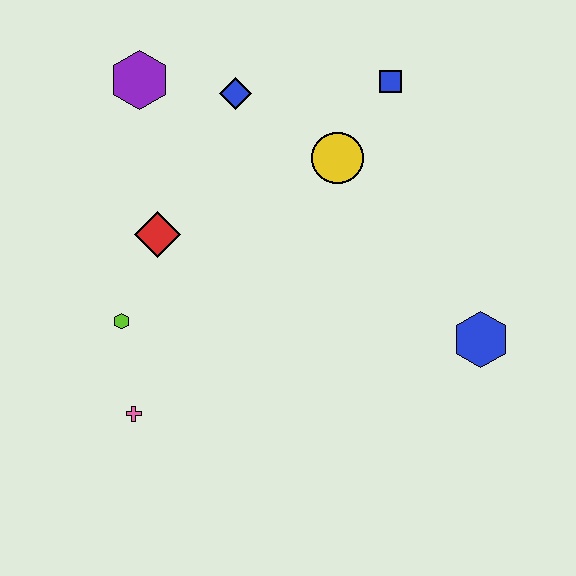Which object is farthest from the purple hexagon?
The blue hexagon is farthest from the purple hexagon.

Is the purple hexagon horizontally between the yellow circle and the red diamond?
No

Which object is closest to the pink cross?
The lime hexagon is closest to the pink cross.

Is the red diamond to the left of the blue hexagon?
Yes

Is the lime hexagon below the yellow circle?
Yes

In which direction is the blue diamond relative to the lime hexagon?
The blue diamond is above the lime hexagon.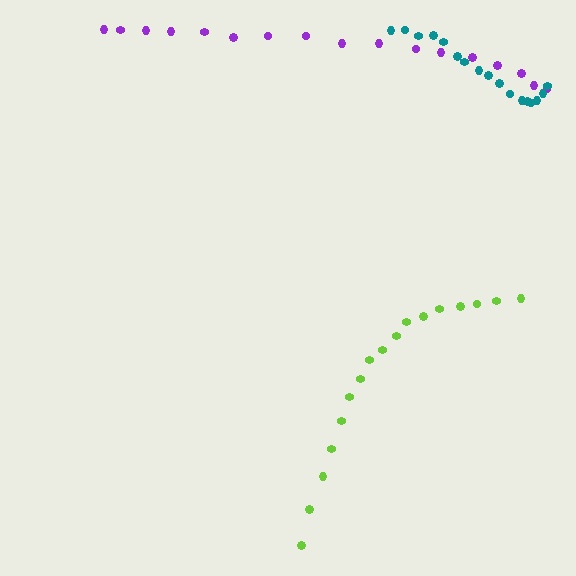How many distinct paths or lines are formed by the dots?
There are 3 distinct paths.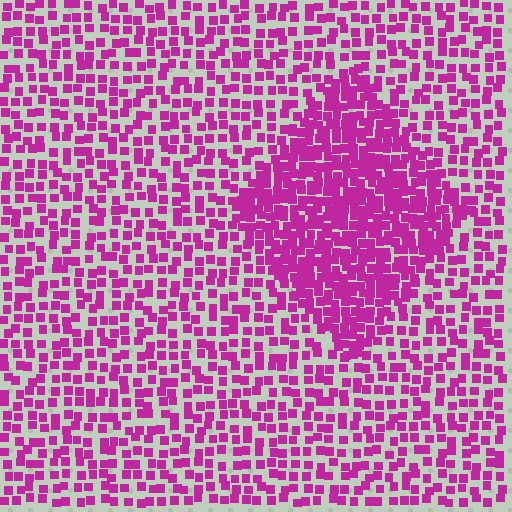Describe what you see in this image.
The image contains small magenta elements arranged at two different densities. A diamond-shaped region is visible where the elements are more densely packed than the surrounding area.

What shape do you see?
I see a diamond.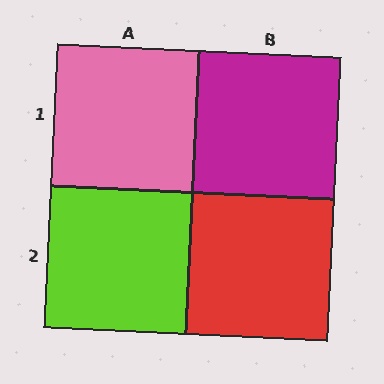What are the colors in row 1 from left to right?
Pink, magenta.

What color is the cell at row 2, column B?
Red.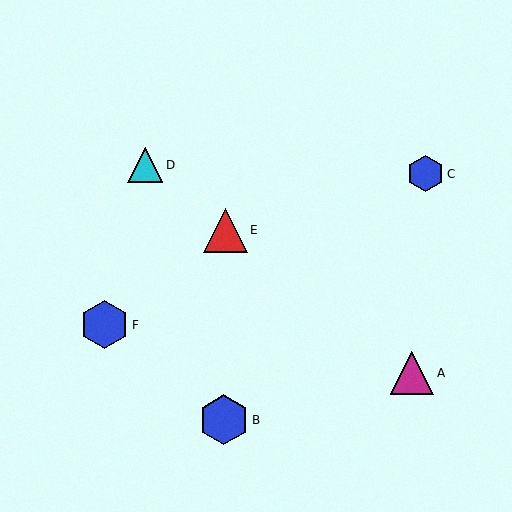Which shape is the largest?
The blue hexagon (labeled B) is the largest.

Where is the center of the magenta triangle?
The center of the magenta triangle is at (412, 373).